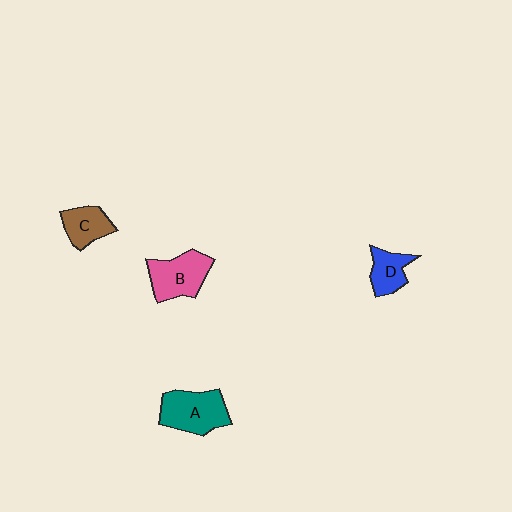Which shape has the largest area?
Shape A (teal).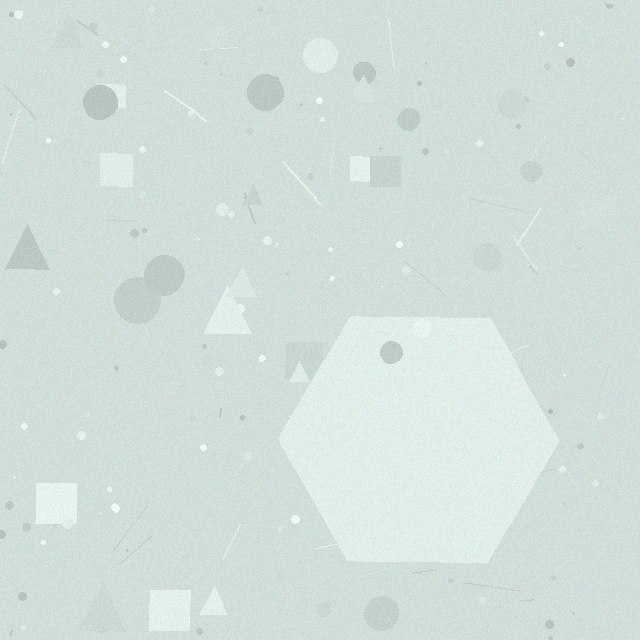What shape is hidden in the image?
A hexagon is hidden in the image.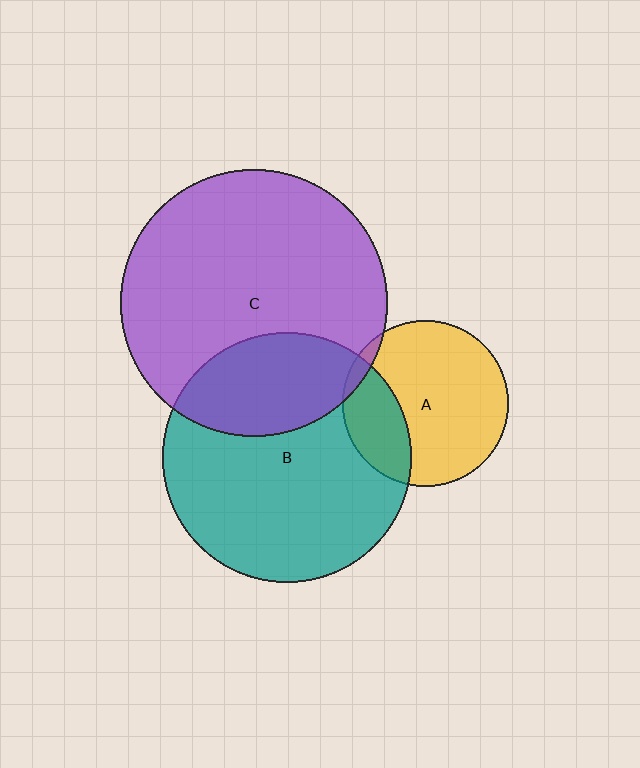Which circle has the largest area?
Circle C (purple).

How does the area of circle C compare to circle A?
Approximately 2.6 times.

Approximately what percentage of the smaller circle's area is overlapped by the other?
Approximately 5%.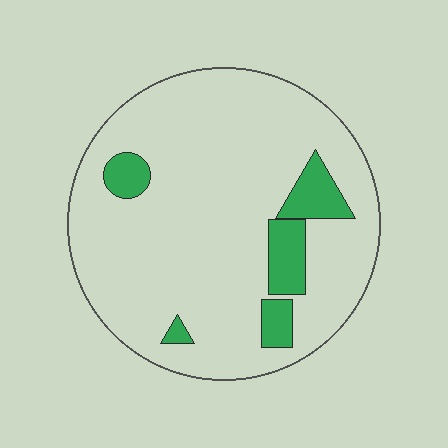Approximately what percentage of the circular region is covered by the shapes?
Approximately 10%.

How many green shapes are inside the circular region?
5.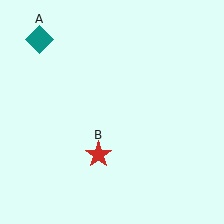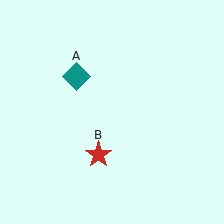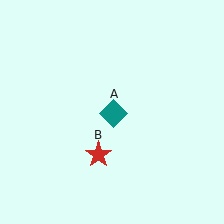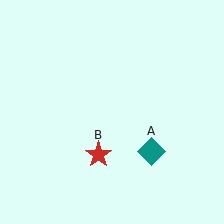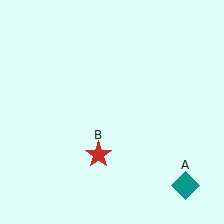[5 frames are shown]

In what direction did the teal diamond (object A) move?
The teal diamond (object A) moved down and to the right.